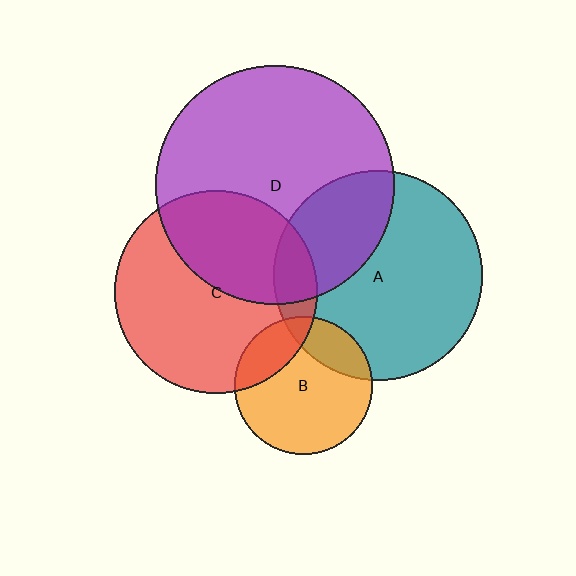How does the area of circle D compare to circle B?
Approximately 3.0 times.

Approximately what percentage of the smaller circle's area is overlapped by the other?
Approximately 10%.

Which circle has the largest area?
Circle D (purple).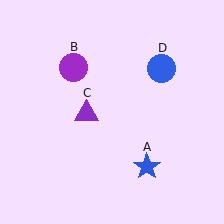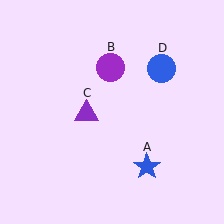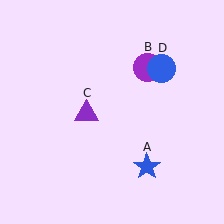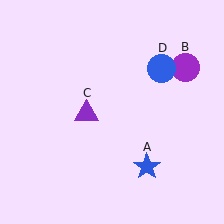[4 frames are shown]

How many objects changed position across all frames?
1 object changed position: purple circle (object B).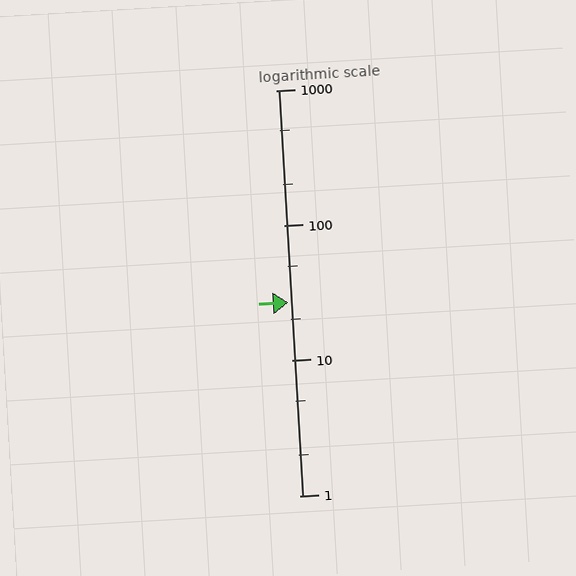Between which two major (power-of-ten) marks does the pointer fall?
The pointer is between 10 and 100.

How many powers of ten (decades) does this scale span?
The scale spans 3 decades, from 1 to 1000.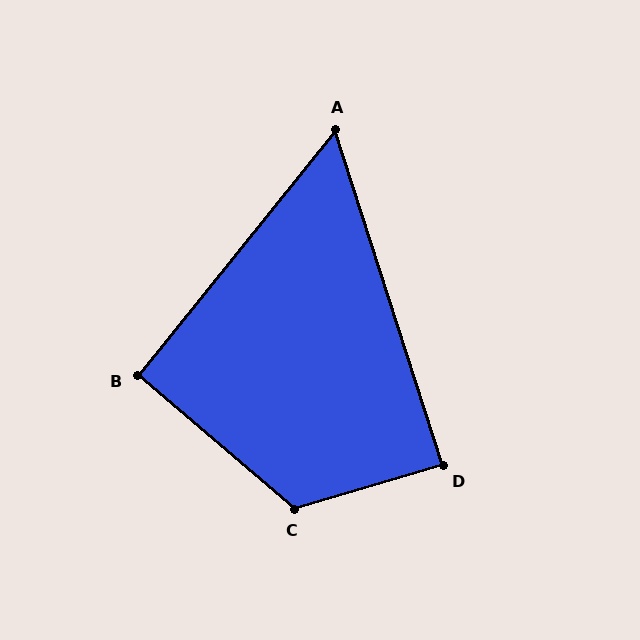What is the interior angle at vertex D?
Approximately 89 degrees (approximately right).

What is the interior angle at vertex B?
Approximately 91 degrees (approximately right).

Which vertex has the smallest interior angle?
A, at approximately 57 degrees.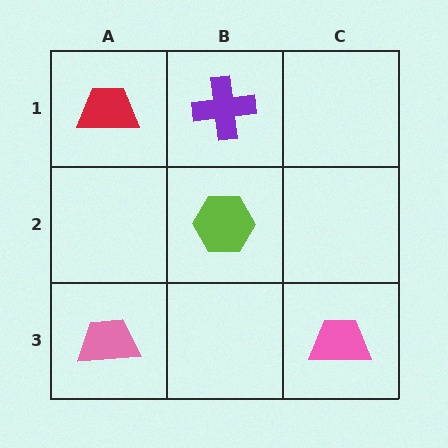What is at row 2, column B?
A lime hexagon.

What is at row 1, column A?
A red trapezoid.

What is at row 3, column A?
A pink trapezoid.